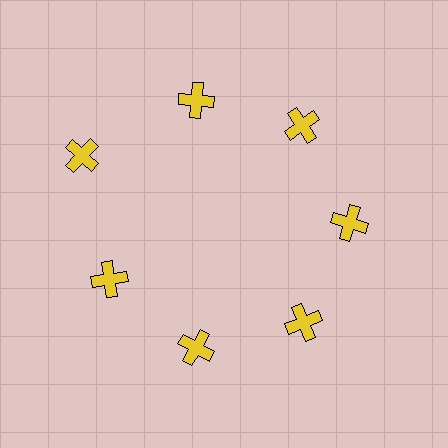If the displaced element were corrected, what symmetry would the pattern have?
It would have 7-fold rotational symmetry — the pattern would map onto itself every 51 degrees.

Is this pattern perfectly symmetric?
No. The 7 yellow crosses are arranged in a ring, but one element near the 10 o'clock position is pushed outward from the center, breaking the 7-fold rotational symmetry.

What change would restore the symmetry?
The symmetry would be restored by moving it inward, back onto the ring so that all 7 crosses sit at equal angles and equal distance from the center.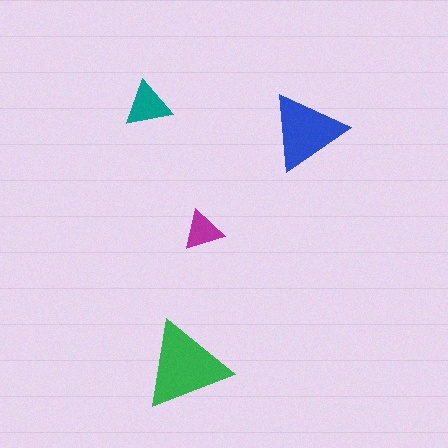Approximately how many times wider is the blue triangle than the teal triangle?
About 1.5 times wider.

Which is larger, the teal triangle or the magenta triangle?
The teal one.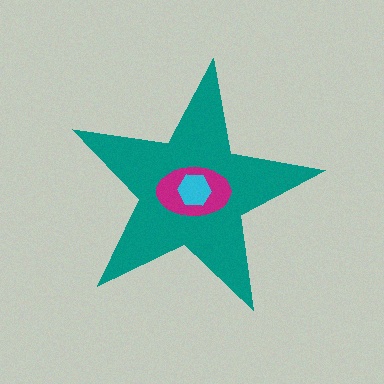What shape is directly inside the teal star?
The magenta ellipse.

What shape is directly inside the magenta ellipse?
The cyan hexagon.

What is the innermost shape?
The cyan hexagon.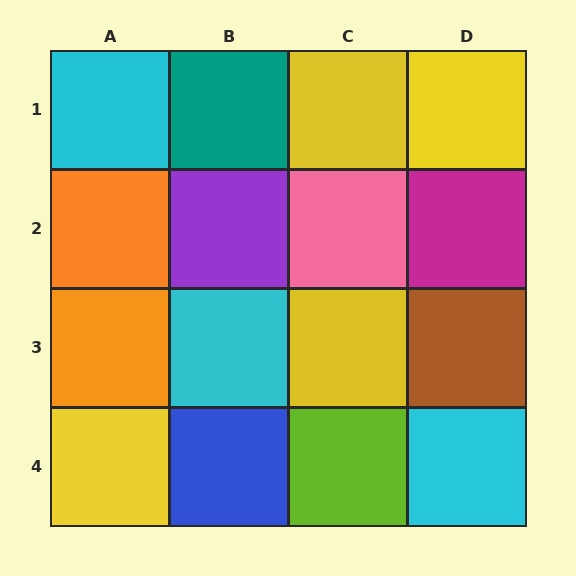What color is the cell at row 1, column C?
Yellow.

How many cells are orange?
2 cells are orange.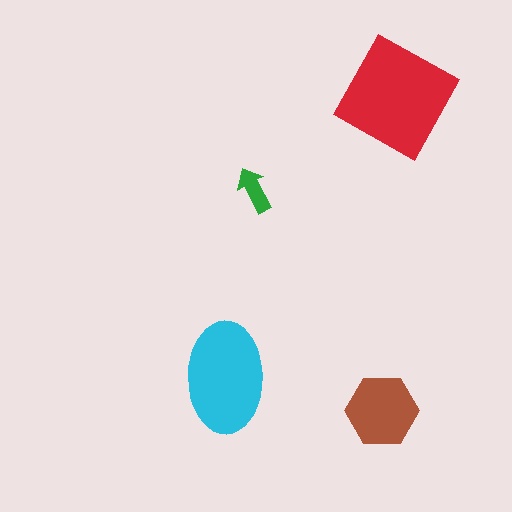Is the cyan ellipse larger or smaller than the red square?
Smaller.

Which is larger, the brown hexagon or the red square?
The red square.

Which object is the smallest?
The green arrow.